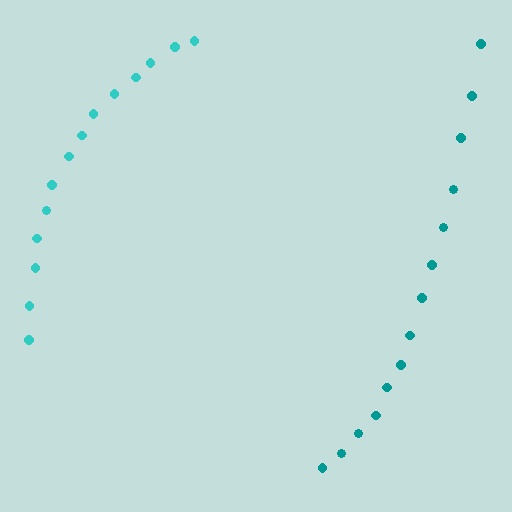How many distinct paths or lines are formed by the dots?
There are 2 distinct paths.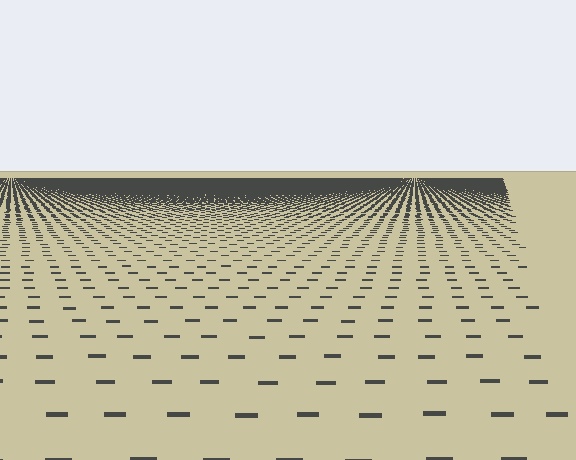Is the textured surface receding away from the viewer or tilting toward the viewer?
The surface is receding away from the viewer. Texture elements get smaller and denser toward the top.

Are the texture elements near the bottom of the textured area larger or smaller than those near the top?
Larger. Near the bottom, elements are closer to the viewer and appear at a bigger on-screen size.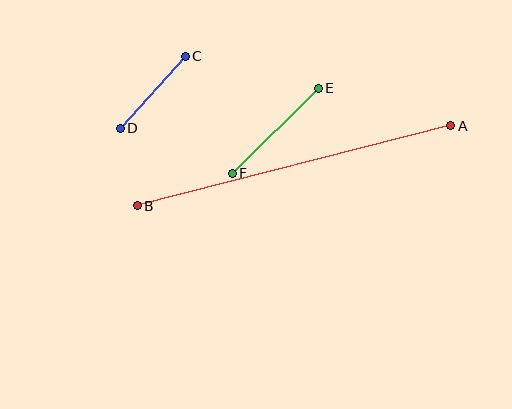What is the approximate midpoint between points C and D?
The midpoint is at approximately (153, 92) pixels.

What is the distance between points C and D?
The distance is approximately 97 pixels.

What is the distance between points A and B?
The distance is approximately 324 pixels.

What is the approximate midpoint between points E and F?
The midpoint is at approximately (275, 131) pixels.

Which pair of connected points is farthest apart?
Points A and B are farthest apart.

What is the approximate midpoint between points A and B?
The midpoint is at approximately (294, 166) pixels.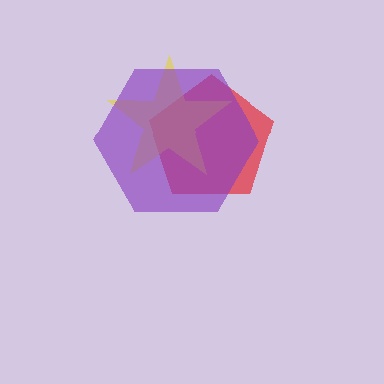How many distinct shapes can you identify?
There are 3 distinct shapes: a red pentagon, a yellow star, a purple hexagon.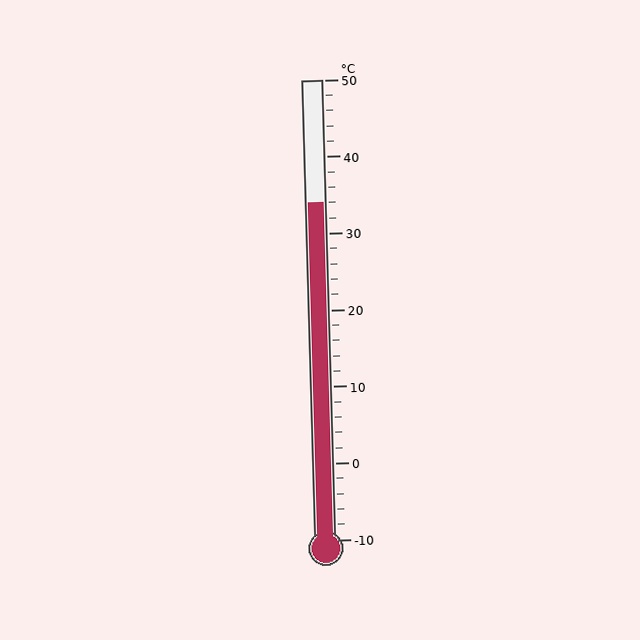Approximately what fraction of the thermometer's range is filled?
The thermometer is filled to approximately 75% of its range.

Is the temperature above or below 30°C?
The temperature is above 30°C.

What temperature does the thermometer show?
The thermometer shows approximately 34°C.